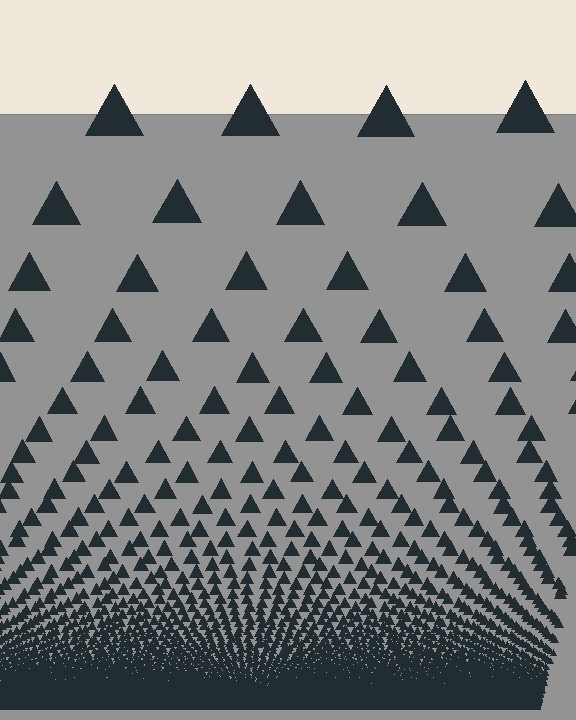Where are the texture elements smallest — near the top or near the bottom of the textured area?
Near the bottom.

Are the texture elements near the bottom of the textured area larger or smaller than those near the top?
Smaller. The gradient is inverted — elements near the bottom are smaller and denser.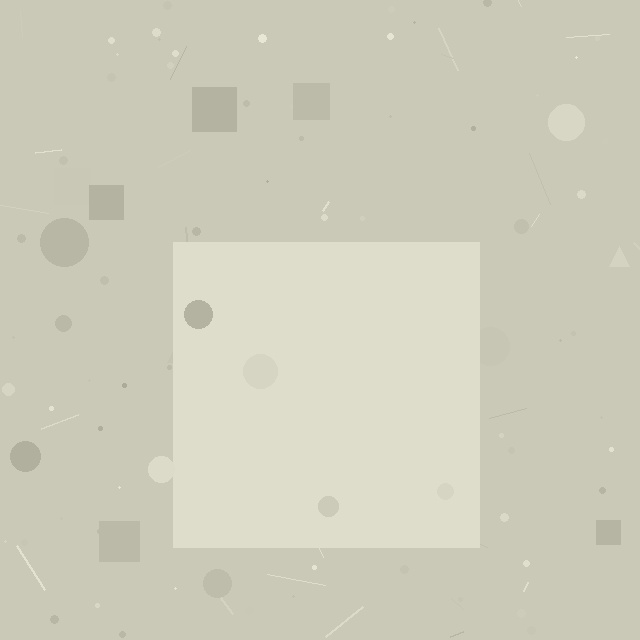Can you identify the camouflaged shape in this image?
The camouflaged shape is a square.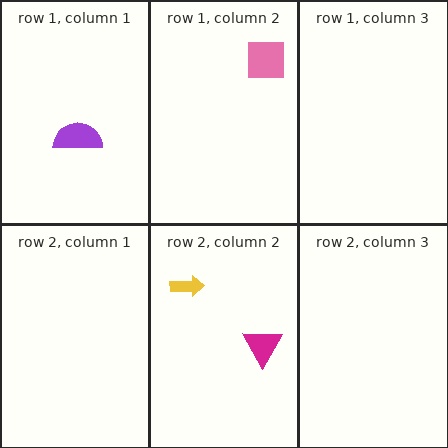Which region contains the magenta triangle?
The row 2, column 2 region.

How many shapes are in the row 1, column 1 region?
1.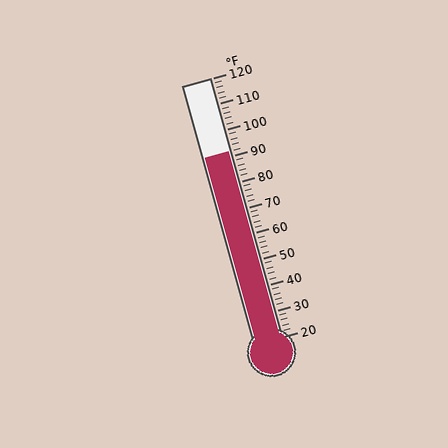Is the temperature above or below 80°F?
The temperature is above 80°F.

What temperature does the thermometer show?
The thermometer shows approximately 92°F.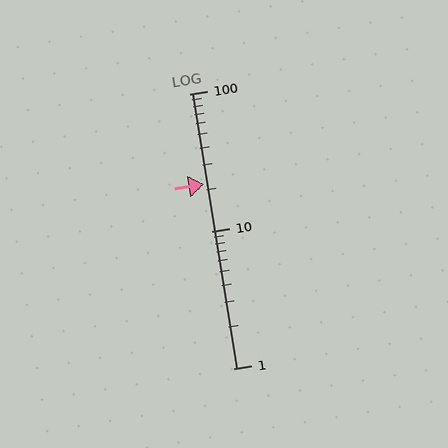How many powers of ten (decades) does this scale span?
The scale spans 2 decades, from 1 to 100.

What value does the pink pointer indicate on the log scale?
The pointer indicates approximately 22.